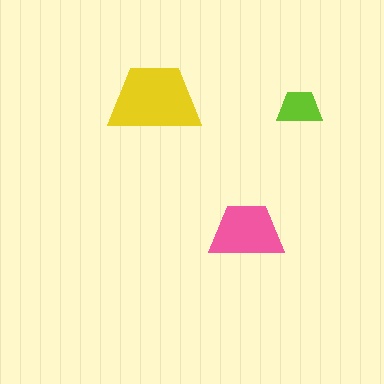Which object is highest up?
The yellow trapezoid is topmost.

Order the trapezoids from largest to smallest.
the yellow one, the pink one, the lime one.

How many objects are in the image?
There are 3 objects in the image.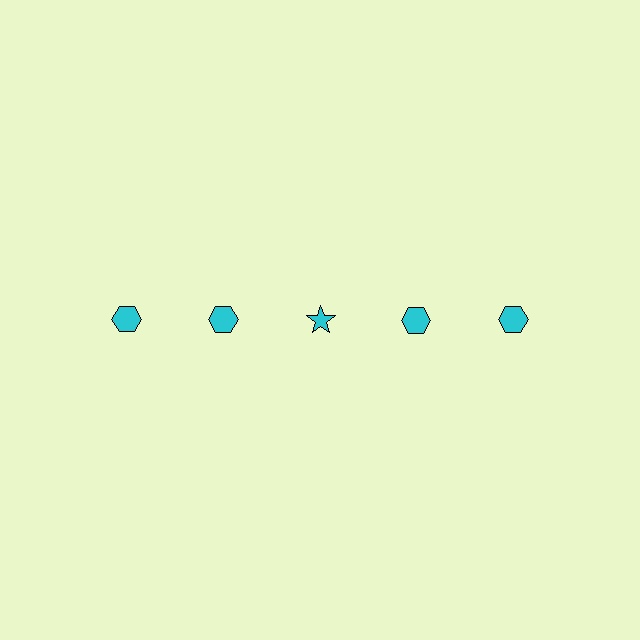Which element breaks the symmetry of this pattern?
The cyan star in the top row, center column breaks the symmetry. All other shapes are cyan hexagons.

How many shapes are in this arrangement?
There are 5 shapes arranged in a grid pattern.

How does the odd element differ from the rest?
It has a different shape: star instead of hexagon.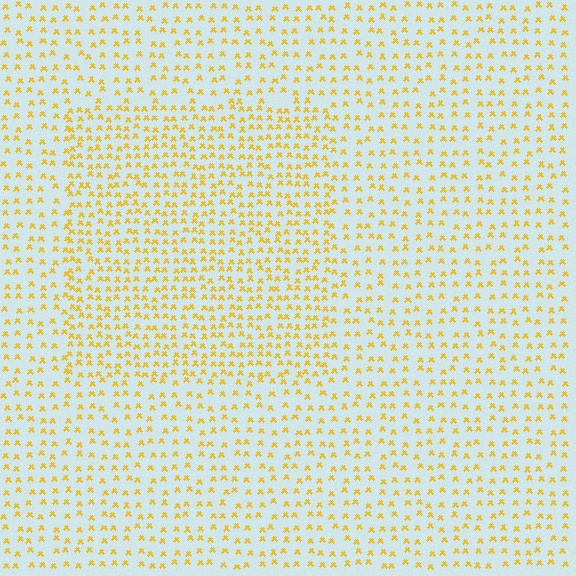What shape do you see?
I see a rectangle.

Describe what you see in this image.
The image contains small yellow elements arranged at two different densities. A rectangle-shaped region is visible where the elements are more densely packed than the surrounding area.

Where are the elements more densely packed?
The elements are more densely packed inside the rectangle boundary.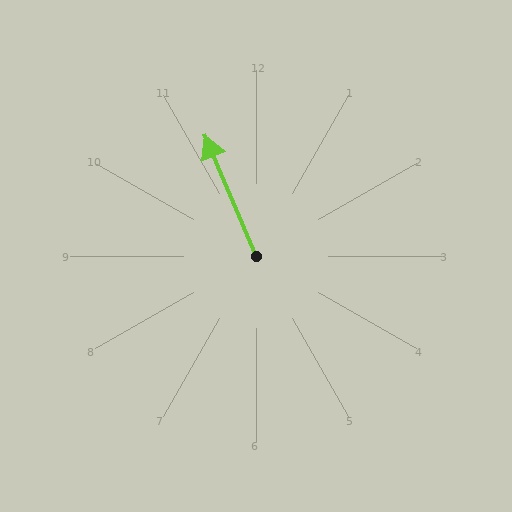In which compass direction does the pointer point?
Northwest.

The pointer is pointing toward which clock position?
Roughly 11 o'clock.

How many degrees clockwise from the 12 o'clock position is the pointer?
Approximately 337 degrees.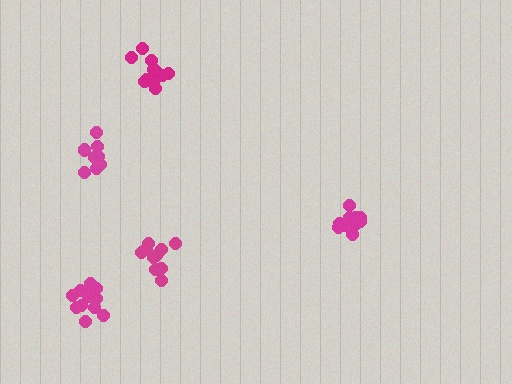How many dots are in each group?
Group 1: 13 dots, Group 2: 11 dots, Group 3: 13 dots, Group 4: 8 dots, Group 5: 11 dots (56 total).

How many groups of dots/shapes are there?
There are 5 groups.